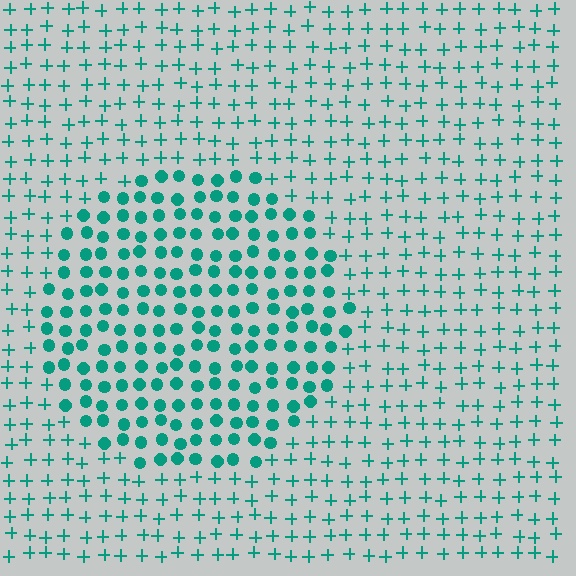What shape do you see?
I see a circle.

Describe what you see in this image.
The image is filled with small teal elements arranged in a uniform grid. A circle-shaped region contains circles, while the surrounding area contains plus signs. The boundary is defined purely by the change in element shape.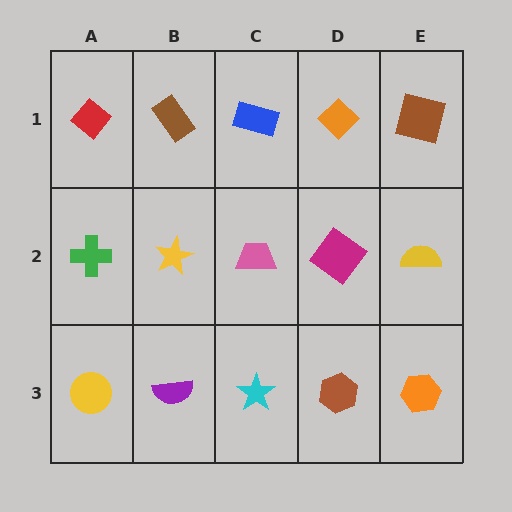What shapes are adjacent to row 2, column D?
An orange diamond (row 1, column D), a brown hexagon (row 3, column D), a pink trapezoid (row 2, column C), a yellow semicircle (row 2, column E).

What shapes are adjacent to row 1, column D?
A magenta diamond (row 2, column D), a blue rectangle (row 1, column C), a brown square (row 1, column E).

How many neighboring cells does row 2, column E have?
3.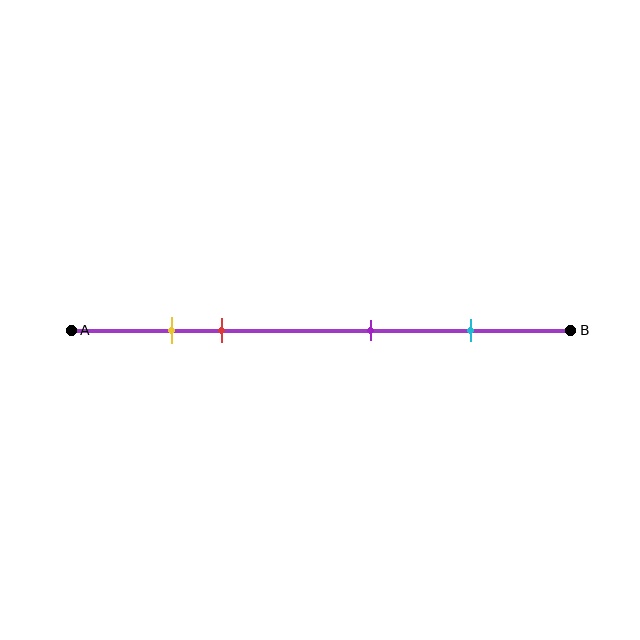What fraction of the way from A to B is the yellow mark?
The yellow mark is approximately 20% (0.2) of the way from A to B.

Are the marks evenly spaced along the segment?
No, the marks are not evenly spaced.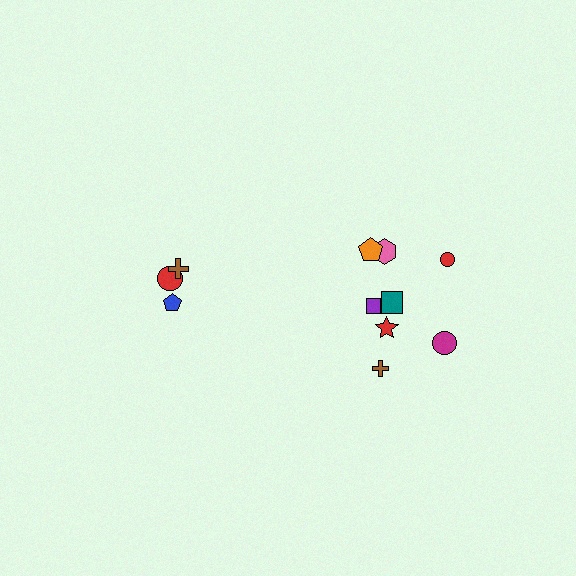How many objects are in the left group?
There are 3 objects.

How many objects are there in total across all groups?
There are 11 objects.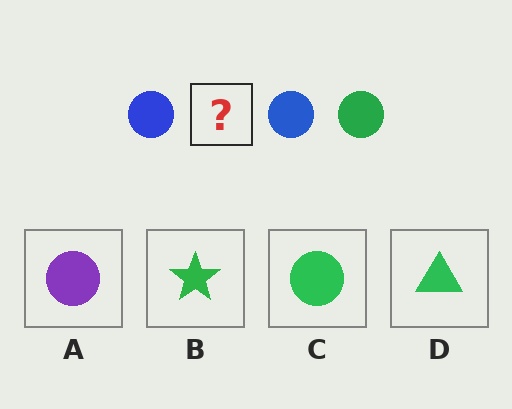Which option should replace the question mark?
Option C.